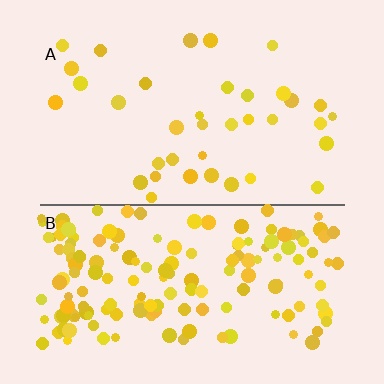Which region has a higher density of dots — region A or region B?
B (the bottom).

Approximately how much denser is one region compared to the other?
Approximately 4.3× — region B over region A.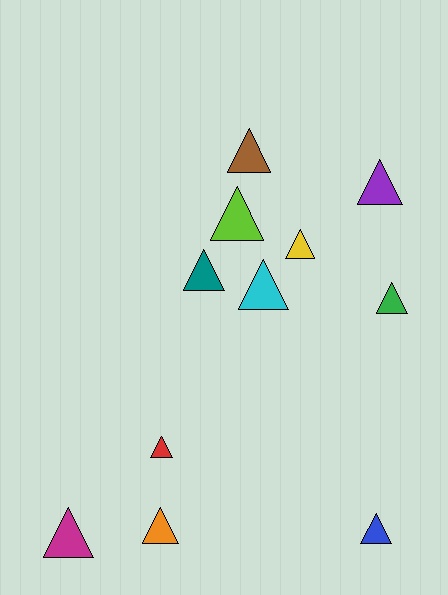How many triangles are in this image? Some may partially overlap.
There are 11 triangles.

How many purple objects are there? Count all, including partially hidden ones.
There is 1 purple object.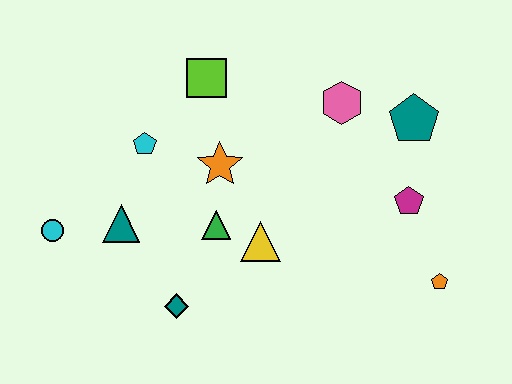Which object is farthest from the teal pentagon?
The cyan circle is farthest from the teal pentagon.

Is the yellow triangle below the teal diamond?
No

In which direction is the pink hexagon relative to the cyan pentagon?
The pink hexagon is to the right of the cyan pentagon.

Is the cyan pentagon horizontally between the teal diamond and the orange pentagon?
No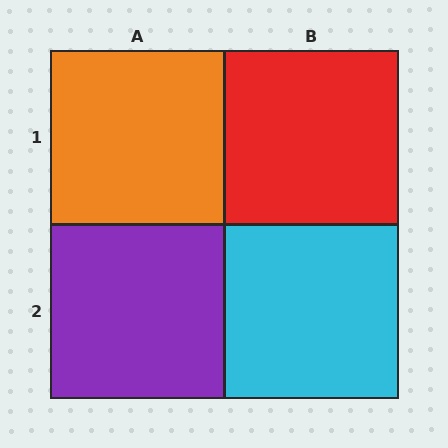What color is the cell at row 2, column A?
Purple.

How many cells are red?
1 cell is red.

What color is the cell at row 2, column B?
Cyan.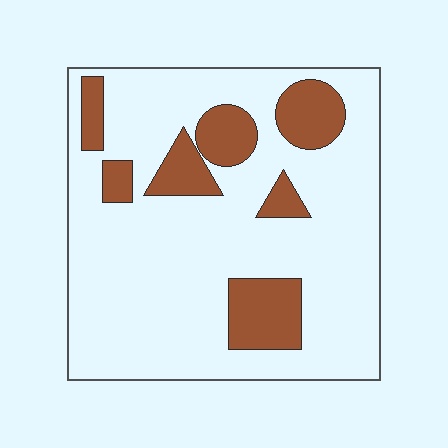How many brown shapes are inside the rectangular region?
7.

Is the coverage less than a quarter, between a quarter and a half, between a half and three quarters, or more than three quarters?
Less than a quarter.